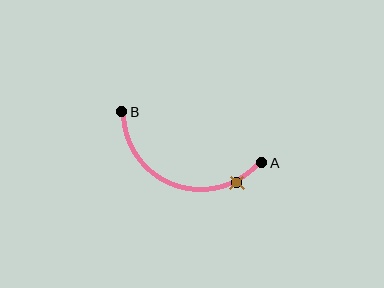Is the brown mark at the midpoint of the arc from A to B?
No. The brown mark lies on the arc but is closer to endpoint A. The arc midpoint would be at the point on the curve equidistant along the arc from both A and B.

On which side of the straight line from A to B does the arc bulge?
The arc bulges below the straight line connecting A and B.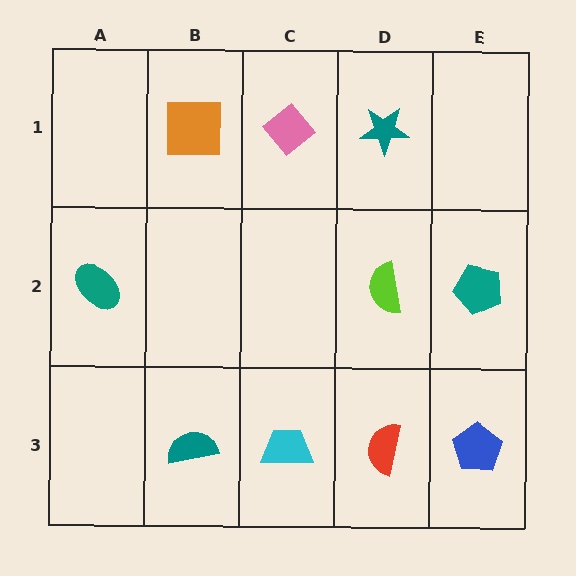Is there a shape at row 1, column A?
No, that cell is empty.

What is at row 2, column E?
A teal pentagon.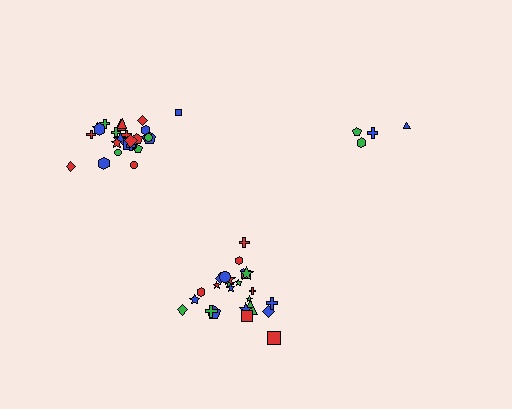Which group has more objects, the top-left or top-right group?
The top-left group.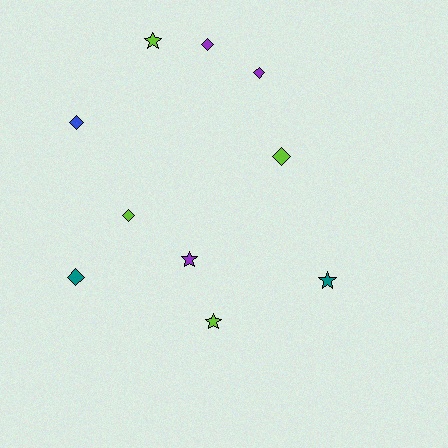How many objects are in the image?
There are 10 objects.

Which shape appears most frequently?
Diamond, with 6 objects.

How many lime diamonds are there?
There are 2 lime diamonds.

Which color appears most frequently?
Lime, with 4 objects.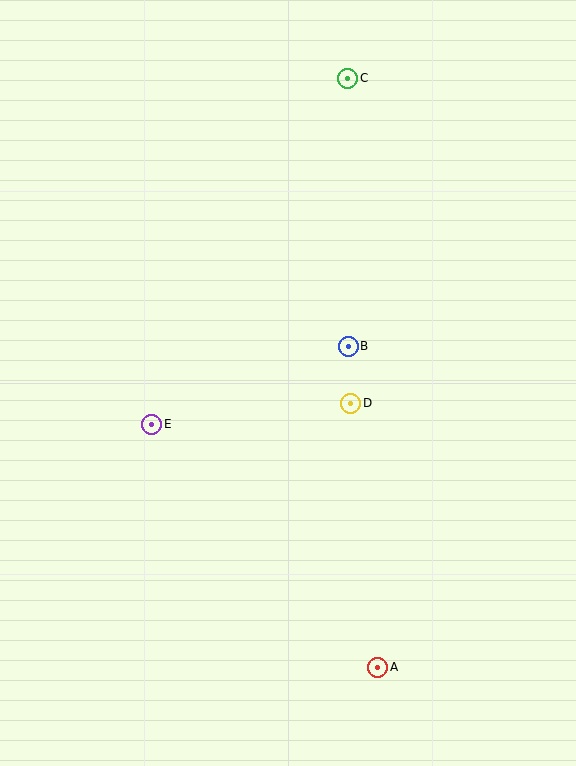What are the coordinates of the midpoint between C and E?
The midpoint between C and E is at (250, 251).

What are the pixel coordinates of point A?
Point A is at (378, 667).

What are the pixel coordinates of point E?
Point E is at (152, 424).